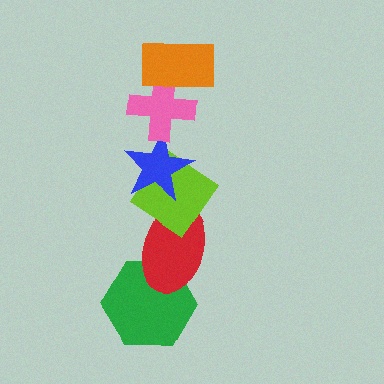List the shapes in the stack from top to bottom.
From top to bottom: the orange rectangle, the pink cross, the blue star, the lime diamond, the red ellipse, the green hexagon.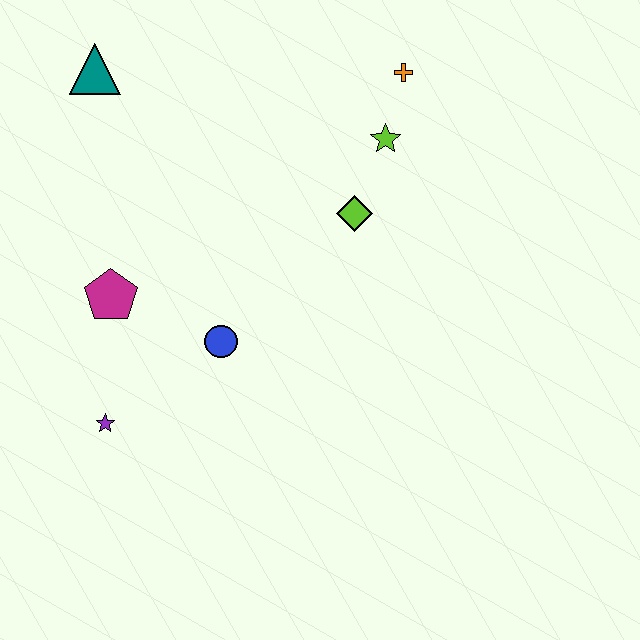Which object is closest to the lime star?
The orange cross is closest to the lime star.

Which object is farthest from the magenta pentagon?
The orange cross is farthest from the magenta pentagon.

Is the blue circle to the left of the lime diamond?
Yes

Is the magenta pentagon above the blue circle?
Yes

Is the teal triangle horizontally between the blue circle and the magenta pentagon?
No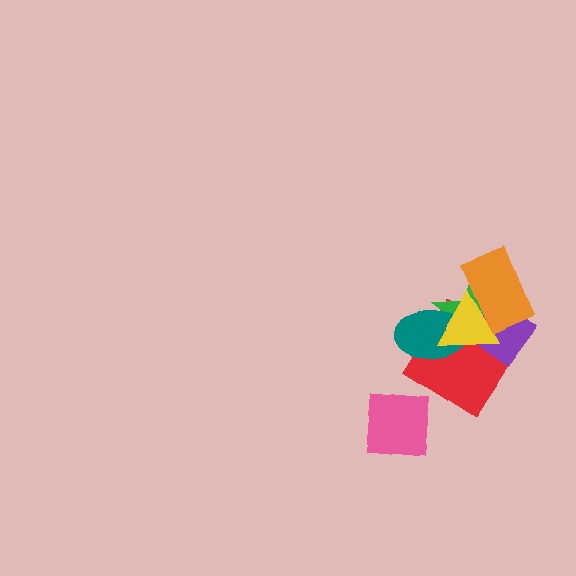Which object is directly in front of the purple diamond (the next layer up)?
The yellow triangle is directly in front of the purple diamond.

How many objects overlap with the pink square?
0 objects overlap with the pink square.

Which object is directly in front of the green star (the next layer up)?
The teal ellipse is directly in front of the green star.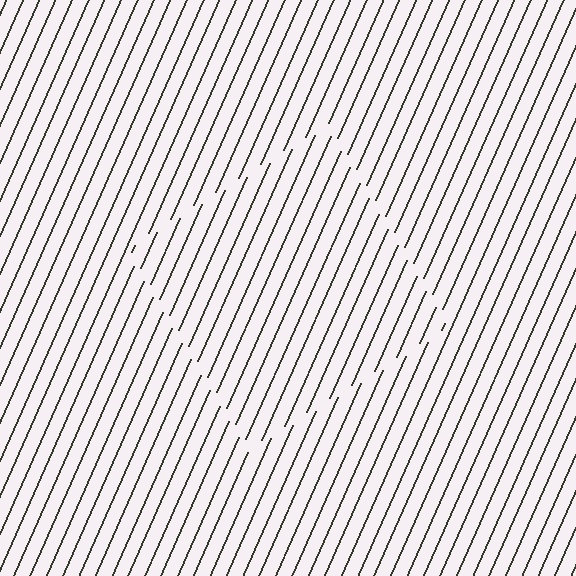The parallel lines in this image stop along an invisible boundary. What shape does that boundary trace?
An illusory square. The interior of the shape contains the same grating, shifted by half a period — the contour is defined by the phase discontinuity where line-ends from the inner and outer gratings abut.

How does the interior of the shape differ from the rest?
The interior of the shape contains the same grating, shifted by half a period — the contour is defined by the phase discontinuity where line-ends from the inner and outer gratings abut.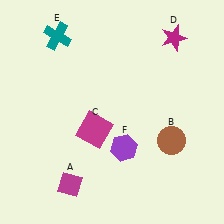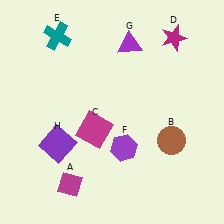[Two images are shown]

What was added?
A purple triangle (G), a purple square (H) were added in Image 2.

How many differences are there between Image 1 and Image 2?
There are 2 differences between the two images.